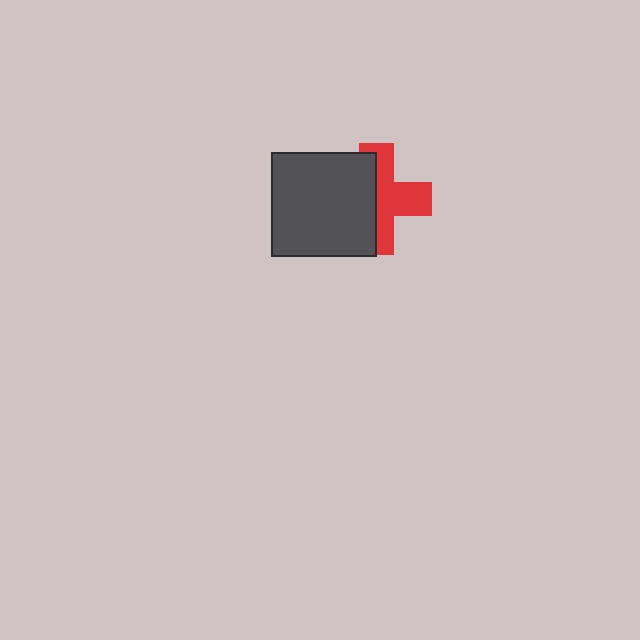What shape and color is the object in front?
The object in front is a dark gray square.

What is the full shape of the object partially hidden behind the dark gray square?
The partially hidden object is a red cross.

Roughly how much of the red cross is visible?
About half of it is visible (roughly 50%).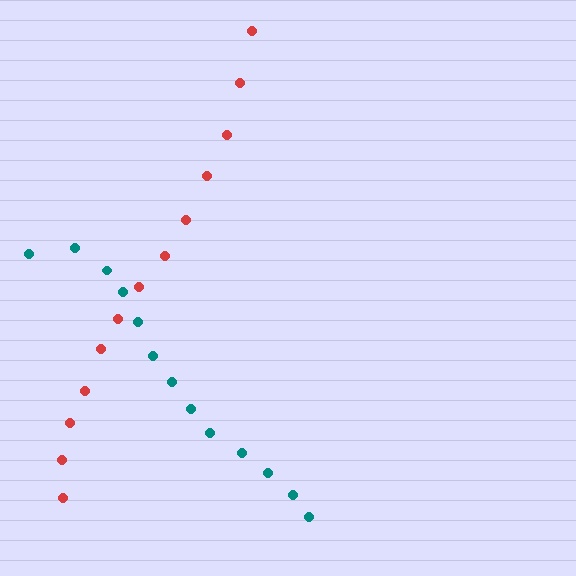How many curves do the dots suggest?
There are 2 distinct paths.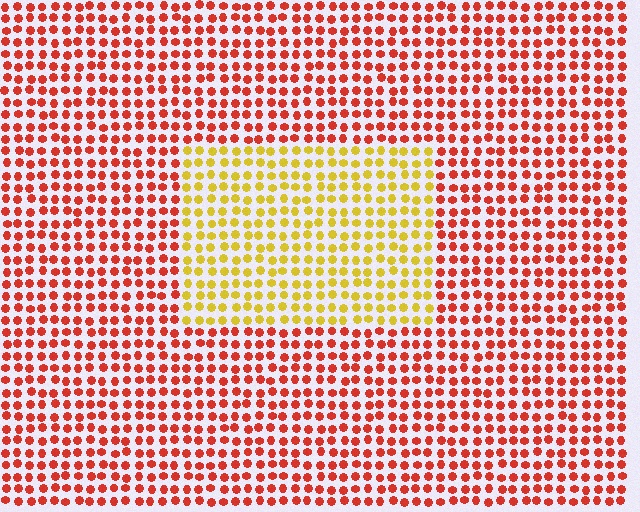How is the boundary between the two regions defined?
The boundary is defined purely by a slight shift in hue (about 50 degrees). Spacing, size, and orientation are identical on both sides.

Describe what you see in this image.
The image is filled with small red elements in a uniform arrangement. A rectangle-shaped region is visible where the elements are tinted to a slightly different hue, forming a subtle color boundary.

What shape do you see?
I see a rectangle.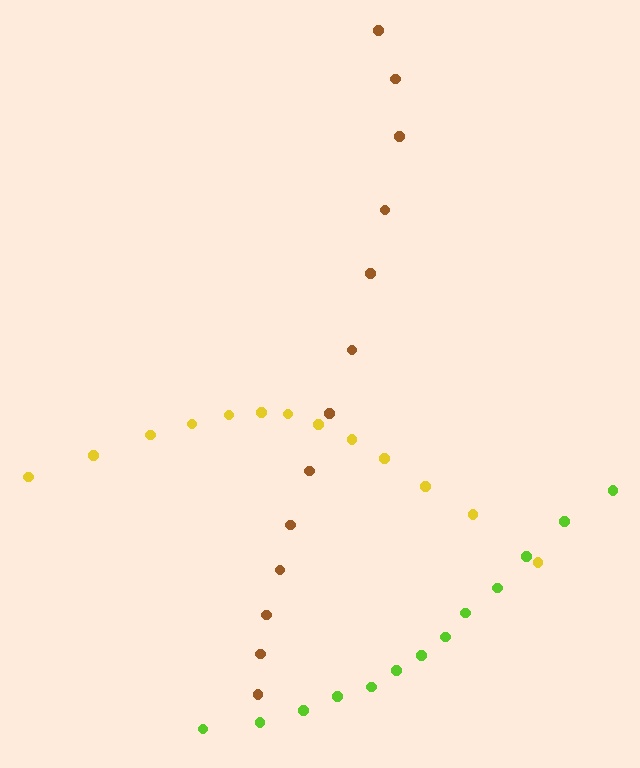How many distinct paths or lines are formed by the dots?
There are 3 distinct paths.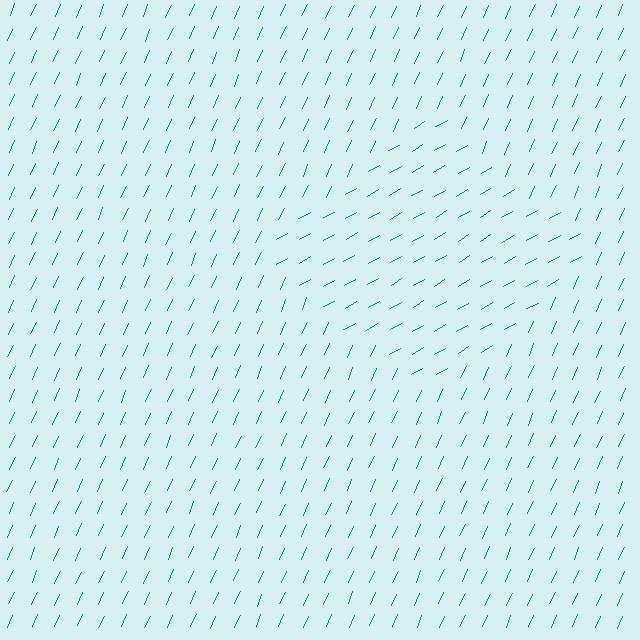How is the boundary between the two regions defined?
The boundary is defined purely by a change in line orientation (approximately 36 degrees difference). All lines are the same color and thickness.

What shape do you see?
I see a diamond.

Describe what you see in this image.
The image is filled with small teal line segments. A diamond region in the image has lines oriented differently from the surrounding lines, creating a visible texture boundary.